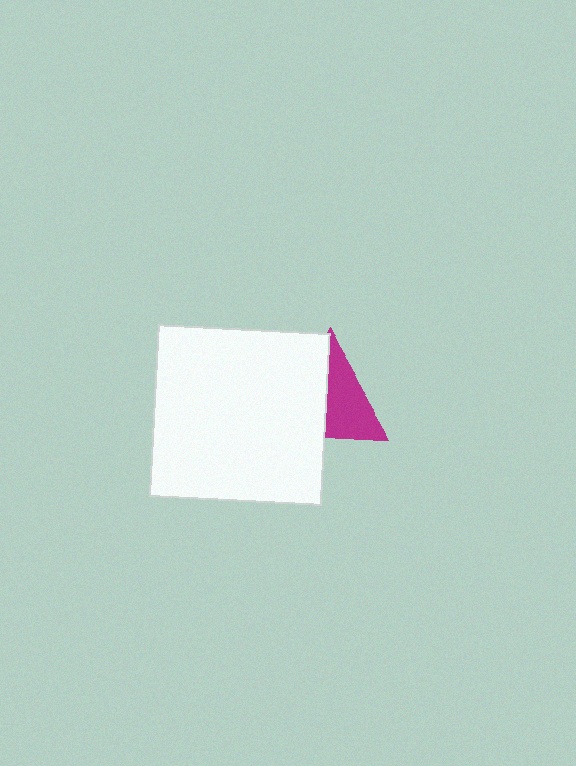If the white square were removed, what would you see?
You would see the complete magenta triangle.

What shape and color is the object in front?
The object in front is a white square.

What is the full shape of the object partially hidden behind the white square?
The partially hidden object is a magenta triangle.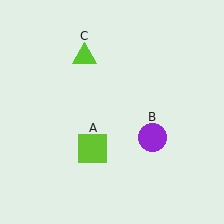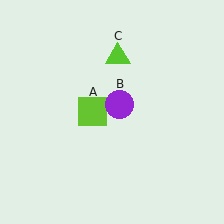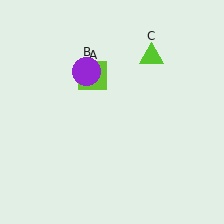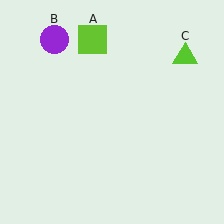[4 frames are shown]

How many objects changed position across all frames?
3 objects changed position: lime square (object A), purple circle (object B), lime triangle (object C).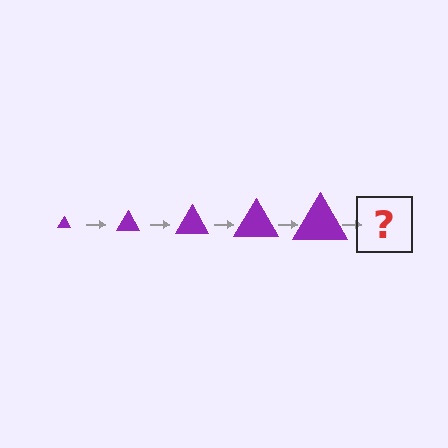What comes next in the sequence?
The next element should be a purple triangle, larger than the previous one.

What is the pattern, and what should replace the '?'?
The pattern is that the triangle gets progressively larger each step. The '?' should be a purple triangle, larger than the previous one.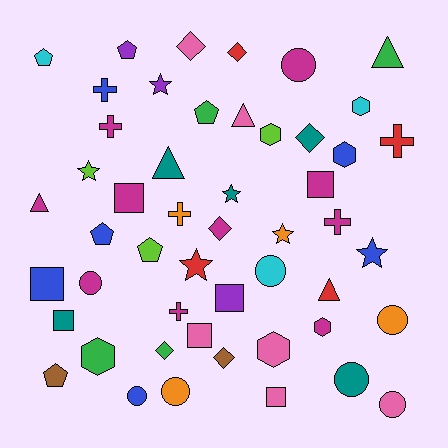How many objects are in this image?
There are 50 objects.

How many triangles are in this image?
There are 5 triangles.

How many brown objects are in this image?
There are 2 brown objects.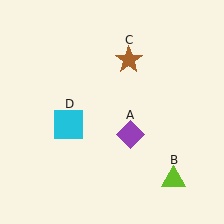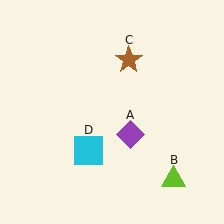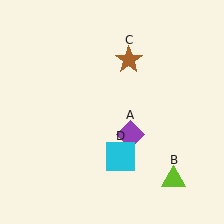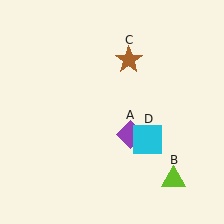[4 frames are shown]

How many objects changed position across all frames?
1 object changed position: cyan square (object D).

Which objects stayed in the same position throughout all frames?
Purple diamond (object A) and lime triangle (object B) and brown star (object C) remained stationary.